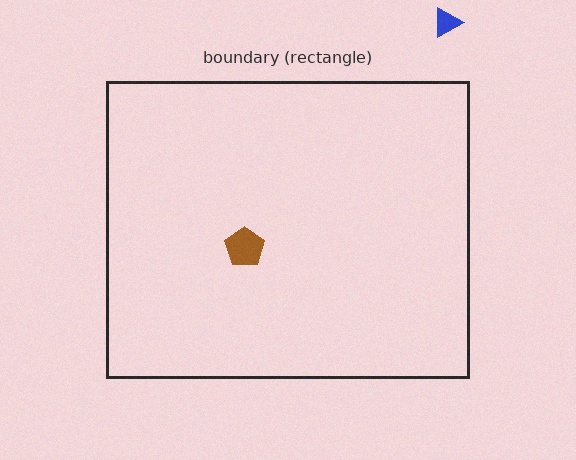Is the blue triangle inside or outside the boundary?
Outside.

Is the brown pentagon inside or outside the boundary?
Inside.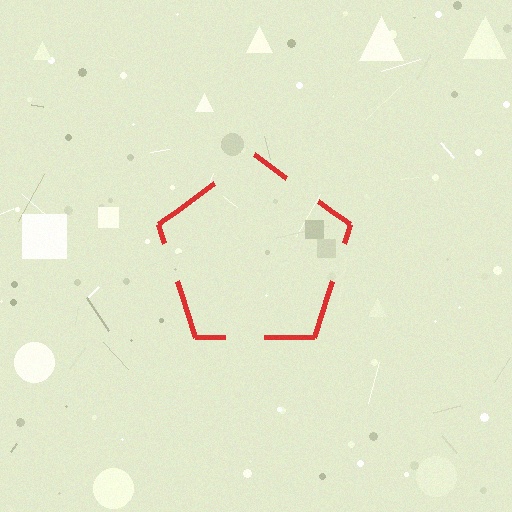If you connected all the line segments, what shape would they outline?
They would outline a pentagon.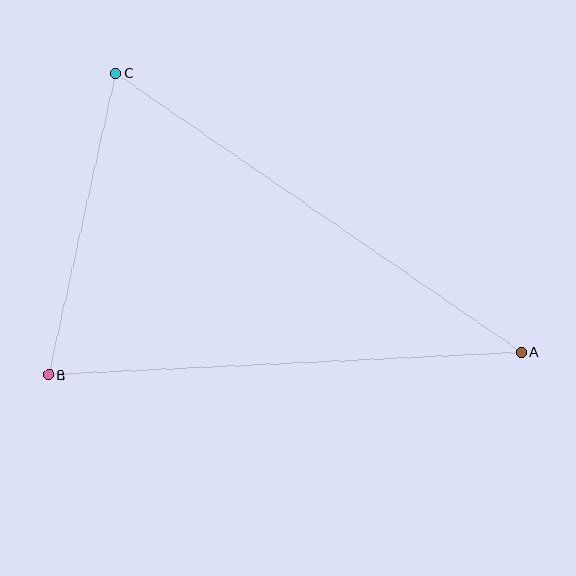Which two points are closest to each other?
Points B and C are closest to each other.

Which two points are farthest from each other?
Points A and C are farthest from each other.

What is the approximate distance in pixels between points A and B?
The distance between A and B is approximately 474 pixels.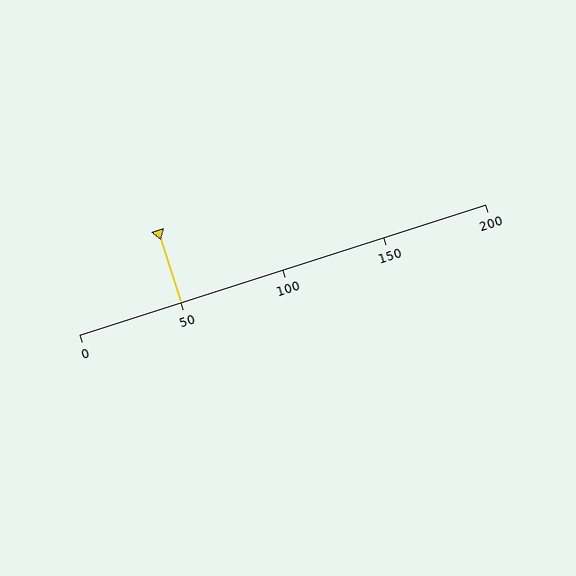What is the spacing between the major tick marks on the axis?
The major ticks are spaced 50 apart.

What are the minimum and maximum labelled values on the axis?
The axis runs from 0 to 200.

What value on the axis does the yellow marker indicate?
The marker indicates approximately 50.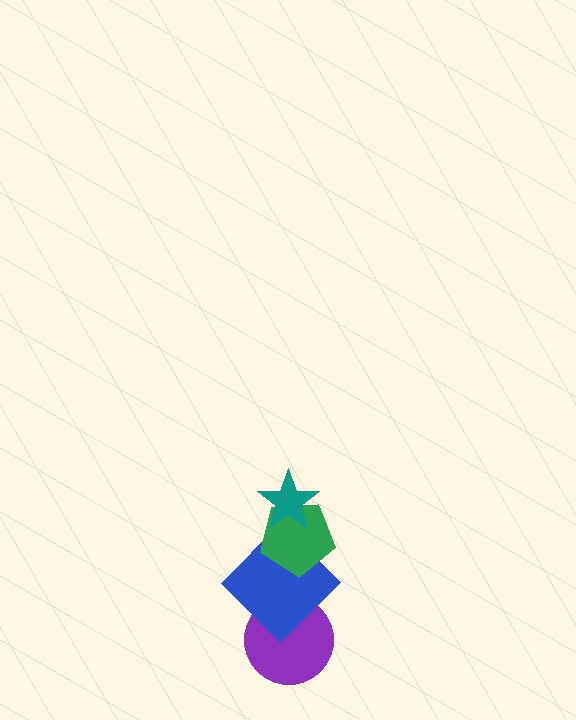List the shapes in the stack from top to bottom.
From top to bottom: the teal star, the green pentagon, the blue diamond, the purple circle.